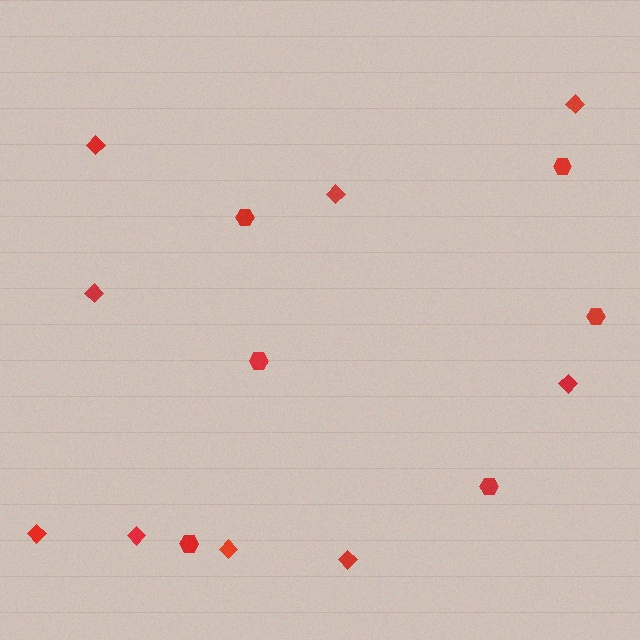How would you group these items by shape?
There are 2 groups: one group of diamonds (9) and one group of hexagons (6).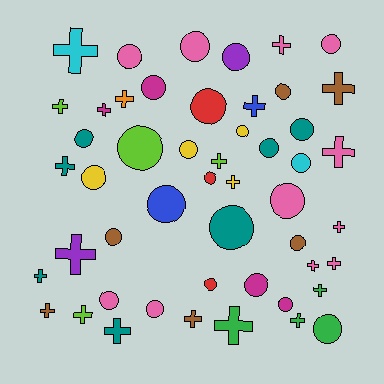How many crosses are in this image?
There are 23 crosses.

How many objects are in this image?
There are 50 objects.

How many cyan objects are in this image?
There are 2 cyan objects.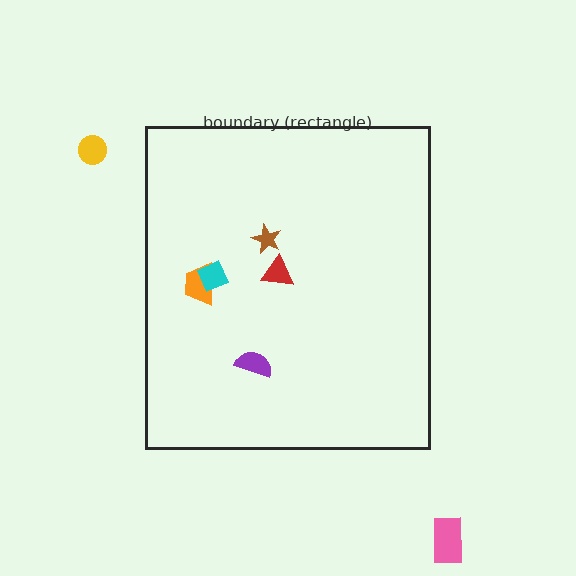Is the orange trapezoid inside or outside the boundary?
Inside.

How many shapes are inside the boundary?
5 inside, 2 outside.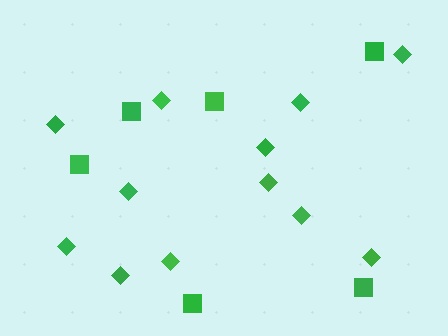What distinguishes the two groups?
There are 2 groups: one group of diamonds (12) and one group of squares (6).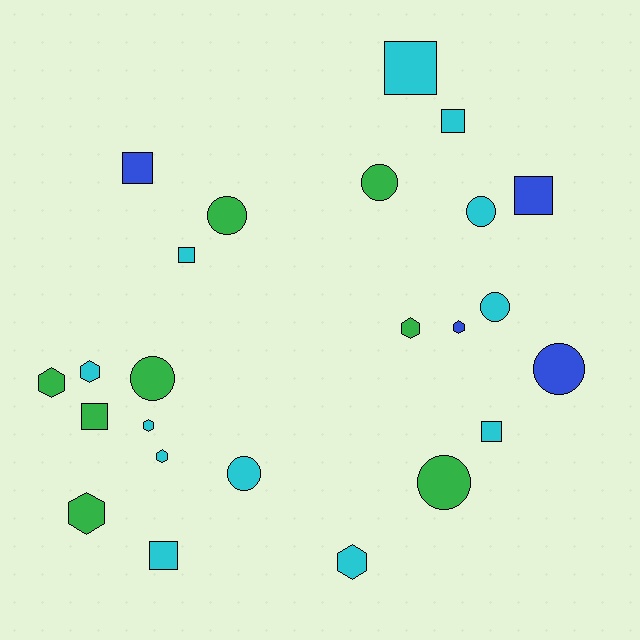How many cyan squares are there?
There are 5 cyan squares.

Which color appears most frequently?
Cyan, with 12 objects.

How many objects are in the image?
There are 24 objects.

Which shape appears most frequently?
Square, with 8 objects.